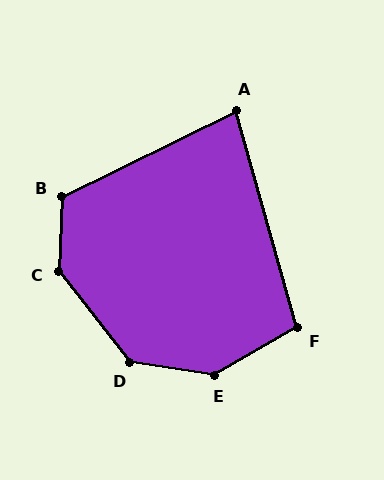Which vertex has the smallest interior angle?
A, at approximately 79 degrees.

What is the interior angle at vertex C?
Approximately 139 degrees (obtuse).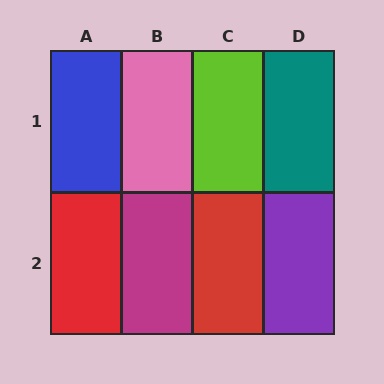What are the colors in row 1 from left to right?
Blue, pink, lime, teal.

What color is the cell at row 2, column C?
Red.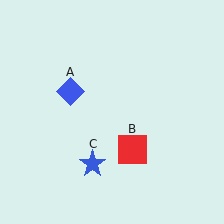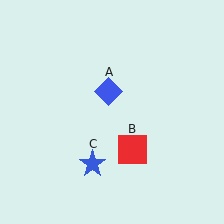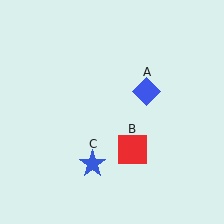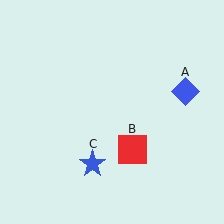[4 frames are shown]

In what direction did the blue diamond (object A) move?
The blue diamond (object A) moved right.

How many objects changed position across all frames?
1 object changed position: blue diamond (object A).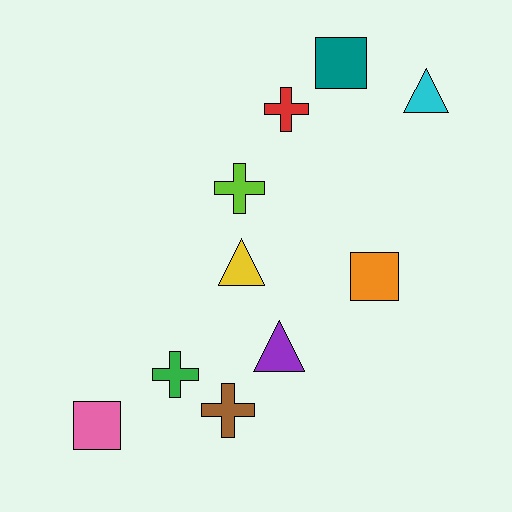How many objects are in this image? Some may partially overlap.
There are 10 objects.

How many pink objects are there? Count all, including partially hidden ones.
There is 1 pink object.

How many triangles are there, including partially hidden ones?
There are 3 triangles.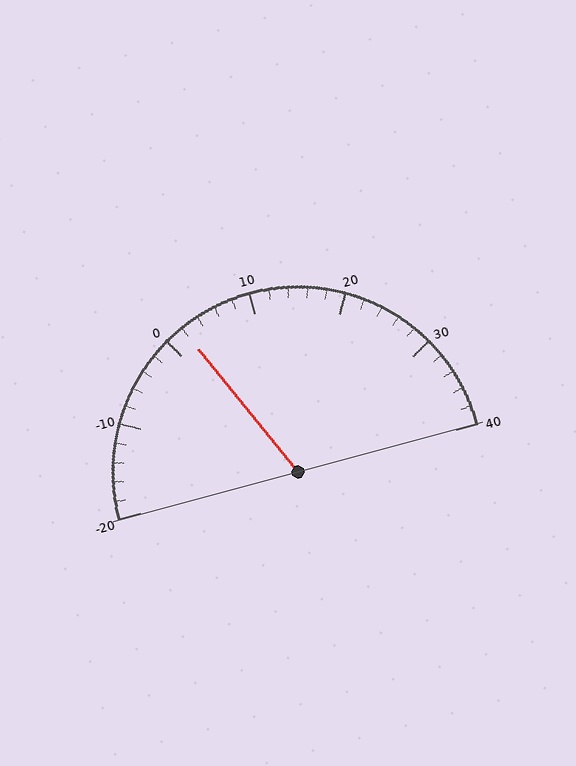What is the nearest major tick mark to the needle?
The nearest major tick mark is 0.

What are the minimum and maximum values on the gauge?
The gauge ranges from -20 to 40.